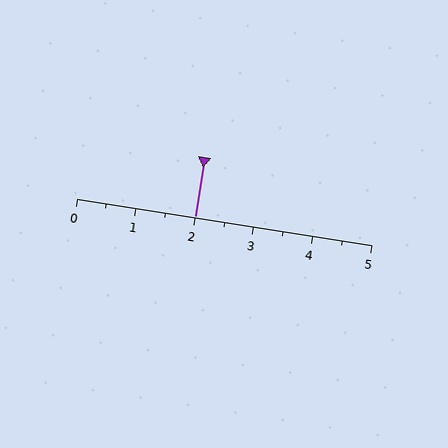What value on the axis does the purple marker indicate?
The marker indicates approximately 2.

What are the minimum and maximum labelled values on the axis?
The axis runs from 0 to 5.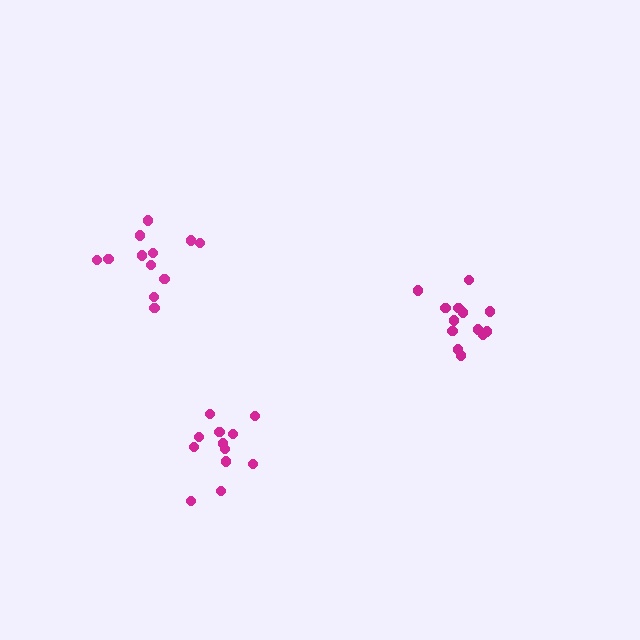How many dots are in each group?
Group 1: 12 dots, Group 2: 12 dots, Group 3: 13 dots (37 total).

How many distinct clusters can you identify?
There are 3 distinct clusters.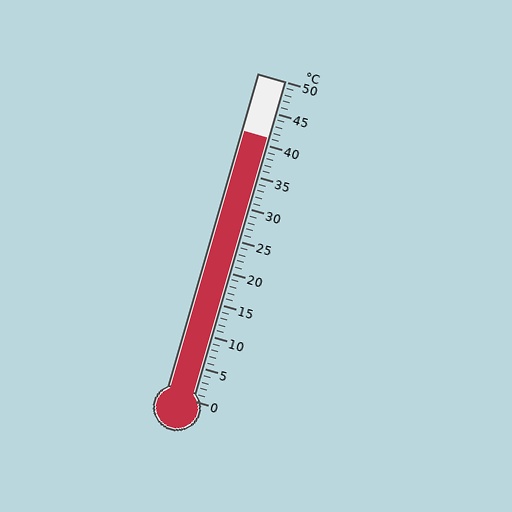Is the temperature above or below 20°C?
The temperature is above 20°C.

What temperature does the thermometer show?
The thermometer shows approximately 41°C.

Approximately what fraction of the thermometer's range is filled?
The thermometer is filled to approximately 80% of its range.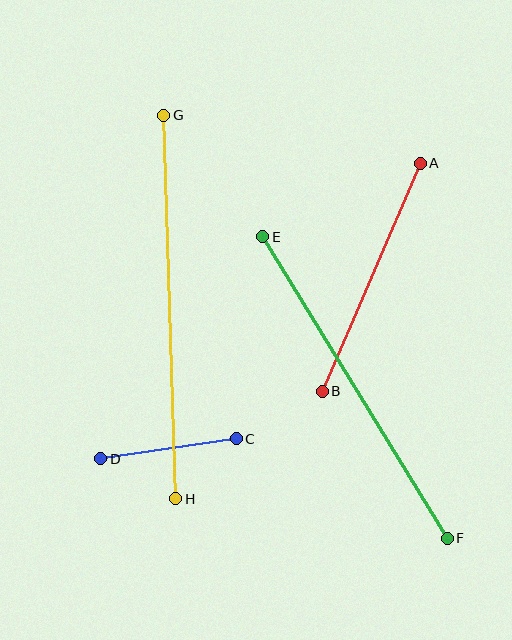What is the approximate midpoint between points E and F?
The midpoint is at approximately (355, 387) pixels.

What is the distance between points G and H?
The distance is approximately 383 pixels.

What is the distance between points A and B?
The distance is approximately 248 pixels.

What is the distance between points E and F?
The distance is approximately 353 pixels.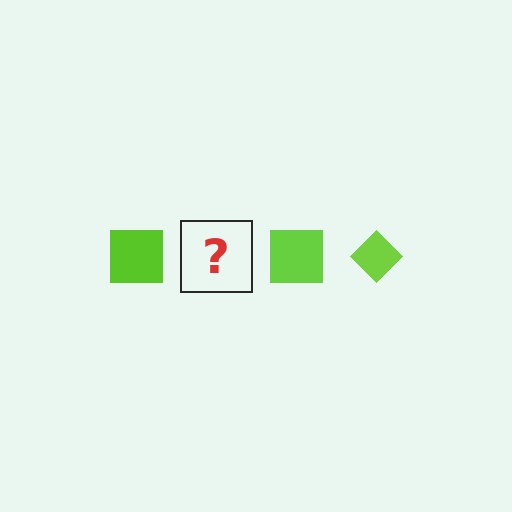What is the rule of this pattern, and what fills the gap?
The rule is that the pattern cycles through square, diamond shapes in lime. The gap should be filled with a lime diamond.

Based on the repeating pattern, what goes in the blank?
The blank should be a lime diamond.